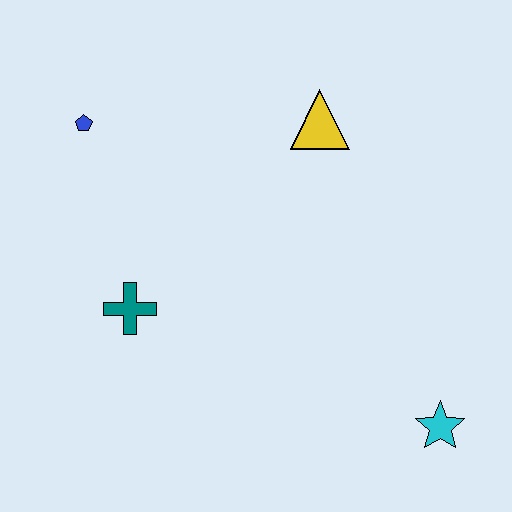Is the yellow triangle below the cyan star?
No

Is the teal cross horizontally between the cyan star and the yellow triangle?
No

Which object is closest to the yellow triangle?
The blue pentagon is closest to the yellow triangle.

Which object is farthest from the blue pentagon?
The cyan star is farthest from the blue pentagon.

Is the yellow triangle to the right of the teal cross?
Yes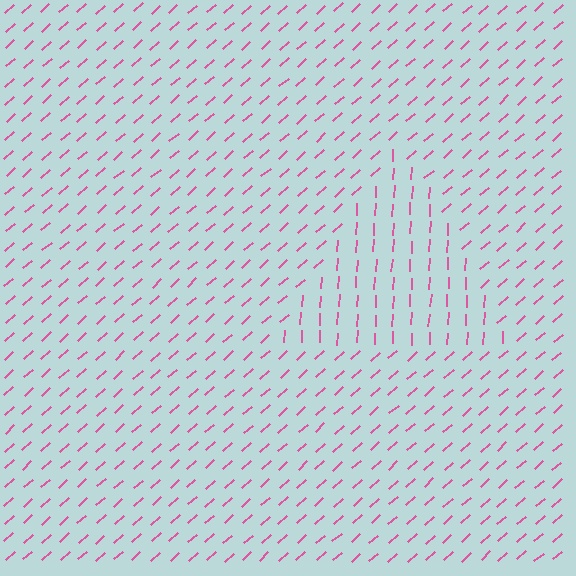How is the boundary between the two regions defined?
The boundary is defined purely by a change in line orientation (approximately 45 degrees difference). All lines are the same color and thickness.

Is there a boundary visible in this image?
Yes, there is a texture boundary formed by a change in line orientation.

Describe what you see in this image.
The image is filled with small pink line segments. A triangle region in the image has lines oriented differently from the surrounding lines, creating a visible texture boundary.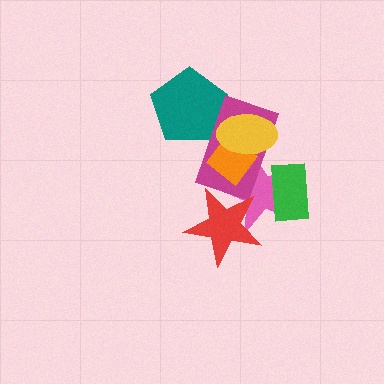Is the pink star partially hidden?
Yes, it is partially covered by another shape.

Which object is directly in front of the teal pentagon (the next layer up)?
The magenta rectangle is directly in front of the teal pentagon.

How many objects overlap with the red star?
1 object overlaps with the red star.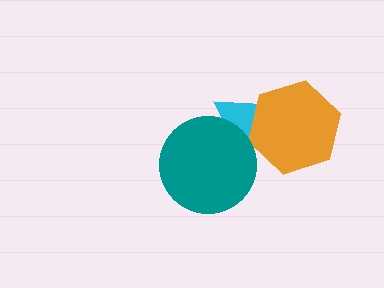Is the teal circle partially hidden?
No, no other shape covers it.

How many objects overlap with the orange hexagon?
1 object overlaps with the orange hexagon.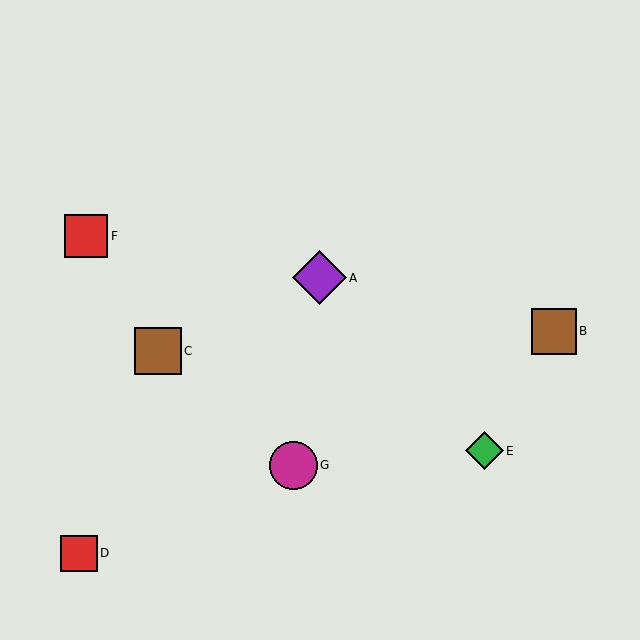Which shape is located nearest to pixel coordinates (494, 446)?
The green diamond (labeled E) at (484, 451) is nearest to that location.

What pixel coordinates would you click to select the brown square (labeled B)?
Click at (554, 331) to select the brown square B.